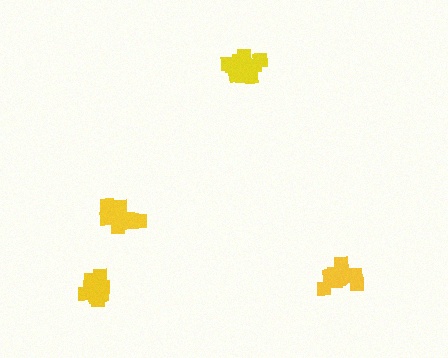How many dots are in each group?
Group 1: 13 dots, Group 2: 15 dots, Group 3: 14 dots, Group 4: 16 dots (58 total).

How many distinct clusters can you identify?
There are 4 distinct clusters.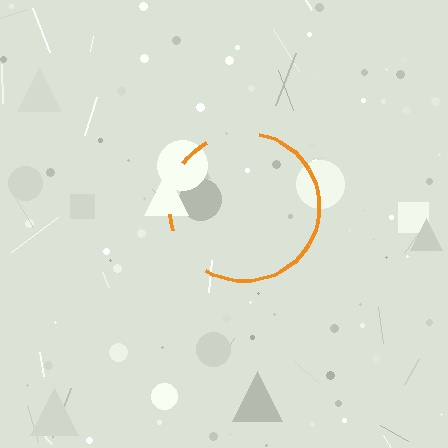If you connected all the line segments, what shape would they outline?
They would outline a circle.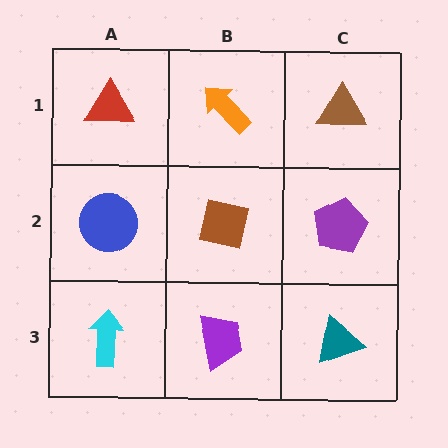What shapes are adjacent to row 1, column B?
A brown square (row 2, column B), a red triangle (row 1, column A), a brown triangle (row 1, column C).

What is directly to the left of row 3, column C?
A purple trapezoid.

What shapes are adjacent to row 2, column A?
A red triangle (row 1, column A), a cyan arrow (row 3, column A), a brown square (row 2, column B).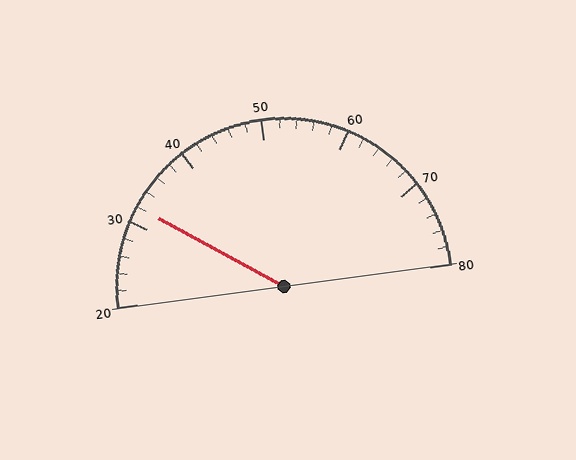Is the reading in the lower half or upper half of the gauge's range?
The reading is in the lower half of the range (20 to 80).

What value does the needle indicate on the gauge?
The needle indicates approximately 32.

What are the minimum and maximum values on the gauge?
The gauge ranges from 20 to 80.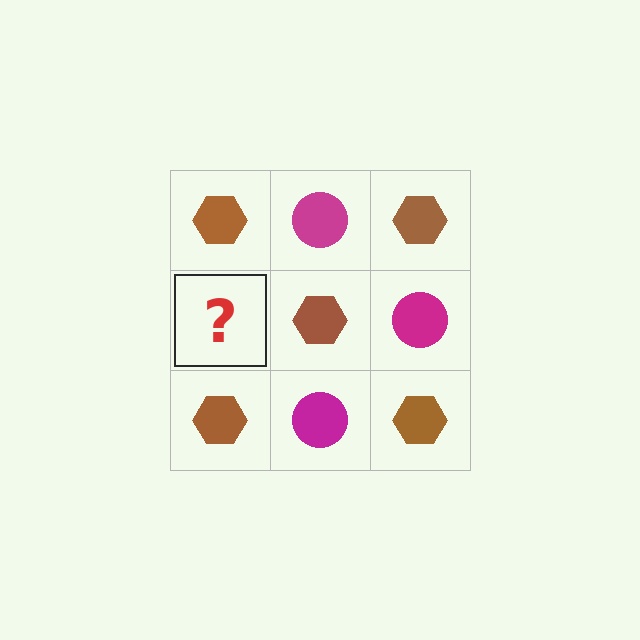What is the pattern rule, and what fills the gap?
The rule is that it alternates brown hexagon and magenta circle in a checkerboard pattern. The gap should be filled with a magenta circle.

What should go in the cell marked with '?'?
The missing cell should contain a magenta circle.